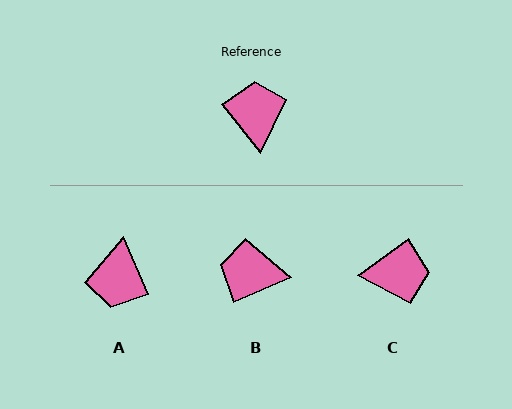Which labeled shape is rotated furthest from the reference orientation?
A, about 165 degrees away.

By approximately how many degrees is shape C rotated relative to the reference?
Approximately 92 degrees clockwise.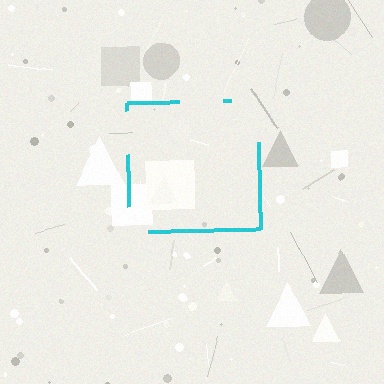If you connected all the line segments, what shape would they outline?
They would outline a square.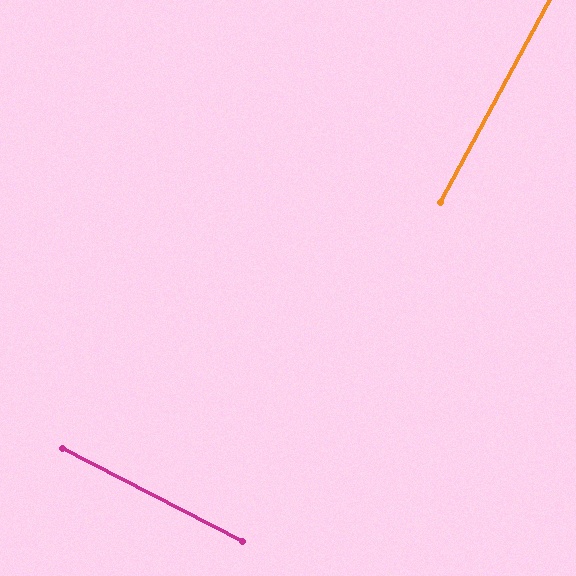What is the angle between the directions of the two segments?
Approximately 89 degrees.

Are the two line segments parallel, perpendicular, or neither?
Perpendicular — they meet at approximately 89°.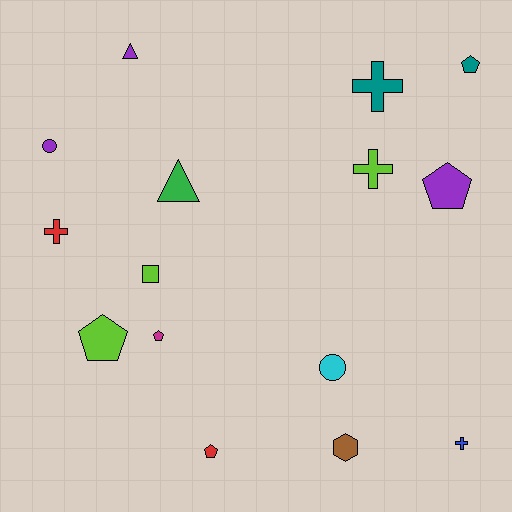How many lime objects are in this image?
There are 3 lime objects.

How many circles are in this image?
There are 2 circles.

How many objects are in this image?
There are 15 objects.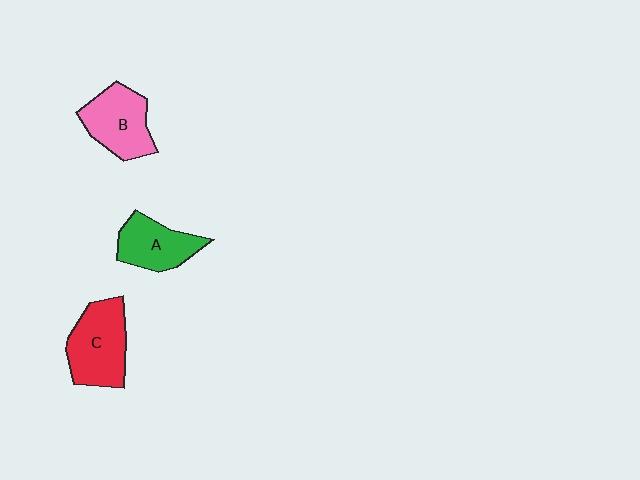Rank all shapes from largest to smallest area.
From largest to smallest: C (red), B (pink), A (green).